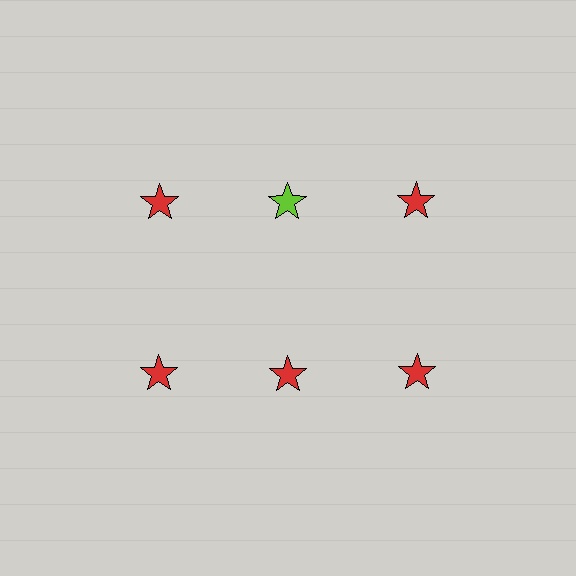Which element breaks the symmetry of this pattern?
The lime star in the top row, second from left column breaks the symmetry. All other shapes are red stars.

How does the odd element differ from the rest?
It has a different color: lime instead of red.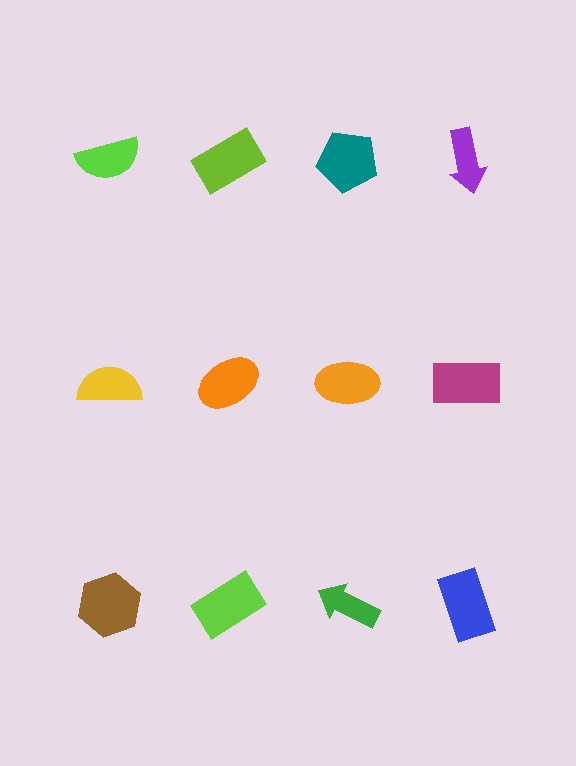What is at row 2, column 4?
A magenta rectangle.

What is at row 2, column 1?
A yellow semicircle.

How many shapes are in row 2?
4 shapes.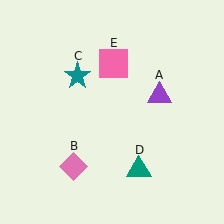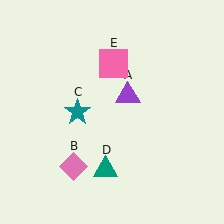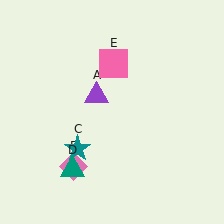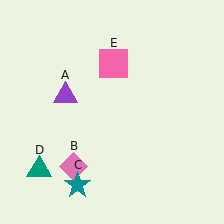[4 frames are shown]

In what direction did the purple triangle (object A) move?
The purple triangle (object A) moved left.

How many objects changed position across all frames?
3 objects changed position: purple triangle (object A), teal star (object C), teal triangle (object D).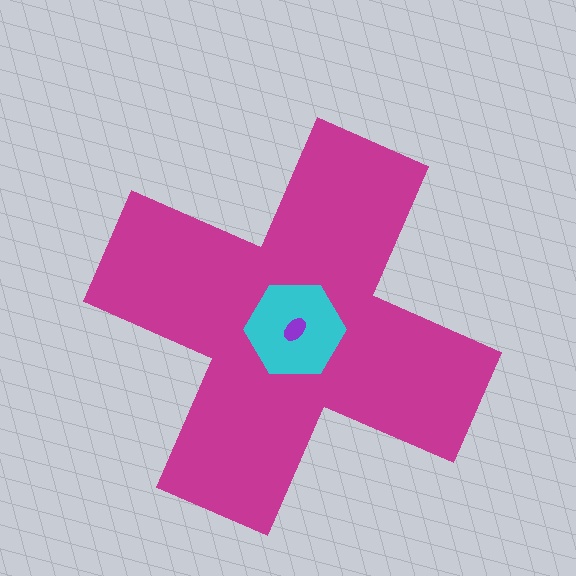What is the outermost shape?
The magenta cross.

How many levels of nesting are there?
3.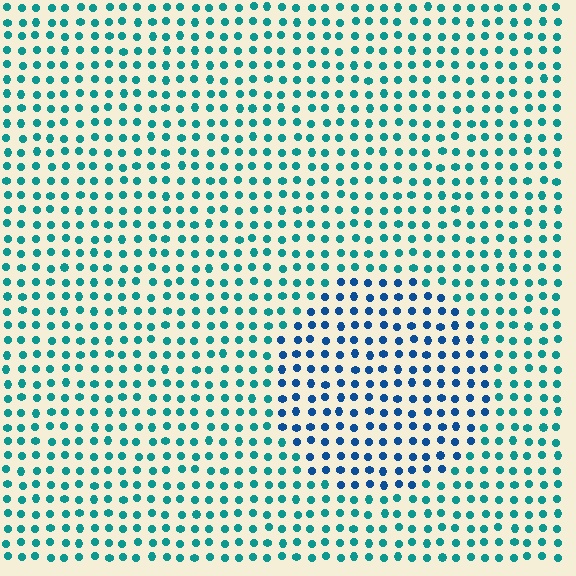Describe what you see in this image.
The image is filled with small teal elements in a uniform arrangement. A circle-shaped region is visible where the elements are tinted to a slightly different hue, forming a subtle color boundary.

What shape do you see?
I see a circle.